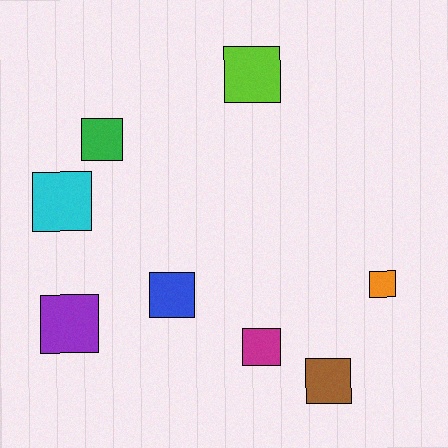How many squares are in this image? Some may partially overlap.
There are 8 squares.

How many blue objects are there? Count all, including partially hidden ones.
There is 1 blue object.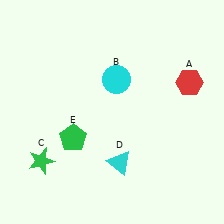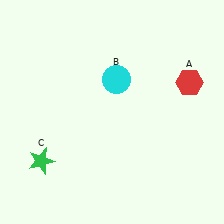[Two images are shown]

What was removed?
The green pentagon (E), the cyan triangle (D) were removed in Image 2.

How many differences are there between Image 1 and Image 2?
There are 2 differences between the two images.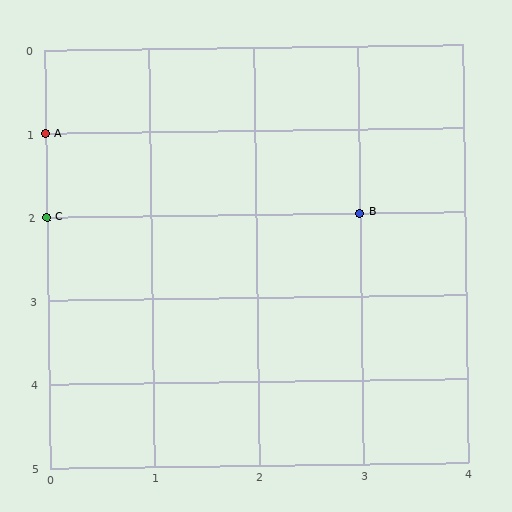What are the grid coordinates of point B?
Point B is at grid coordinates (3, 2).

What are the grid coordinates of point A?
Point A is at grid coordinates (0, 1).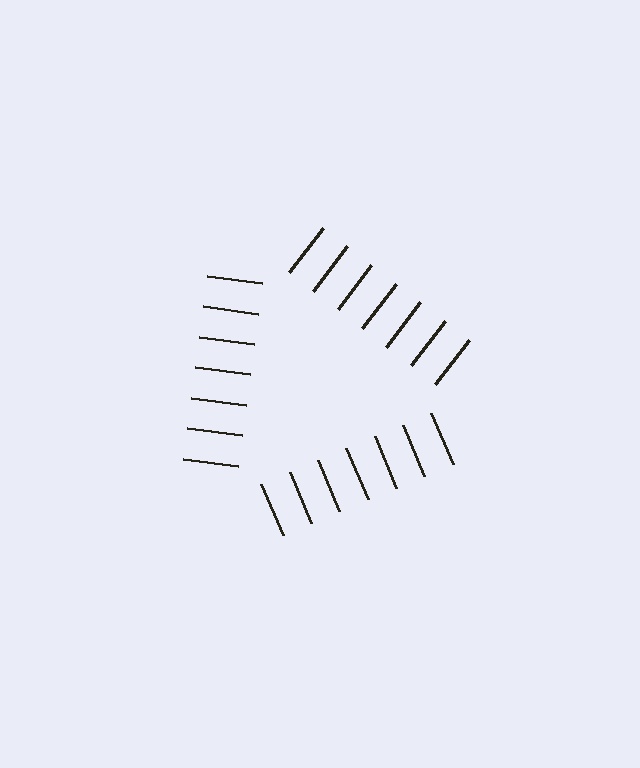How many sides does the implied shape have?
3 sides — the line-ends trace a triangle.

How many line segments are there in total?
21 — 7 along each of the 3 edges.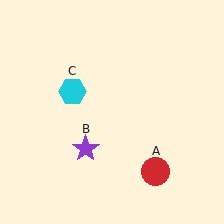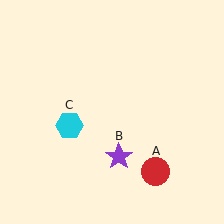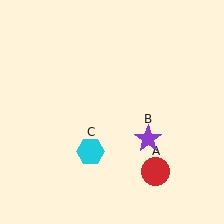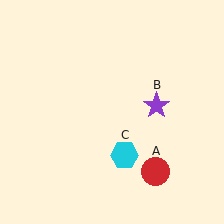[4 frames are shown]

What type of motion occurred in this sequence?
The purple star (object B), cyan hexagon (object C) rotated counterclockwise around the center of the scene.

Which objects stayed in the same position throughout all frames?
Red circle (object A) remained stationary.